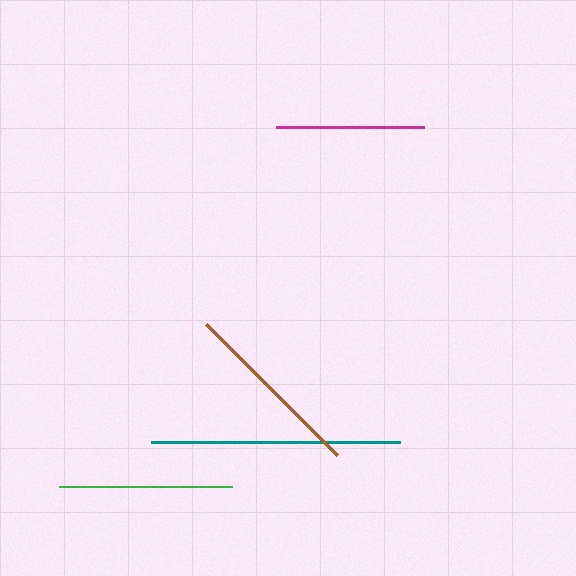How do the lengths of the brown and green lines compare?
The brown and green lines are approximately the same length.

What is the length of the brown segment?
The brown segment is approximately 185 pixels long.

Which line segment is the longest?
The teal line is the longest at approximately 249 pixels.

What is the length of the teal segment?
The teal segment is approximately 249 pixels long.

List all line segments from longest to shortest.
From longest to shortest: teal, brown, green, magenta.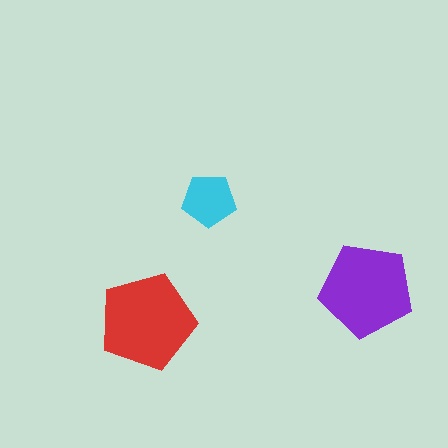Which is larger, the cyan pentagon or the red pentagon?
The red one.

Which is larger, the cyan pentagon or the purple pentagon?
The purple one.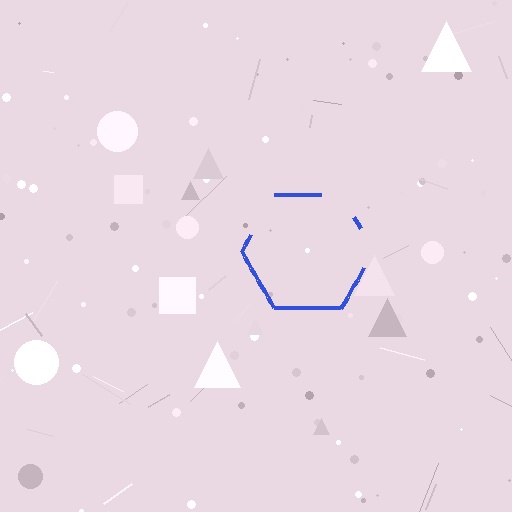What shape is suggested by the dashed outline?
The dashed outline suggests a hexagon.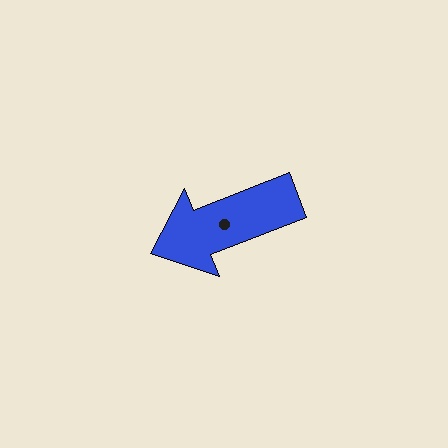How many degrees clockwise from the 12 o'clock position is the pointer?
Approximately 248 degrees.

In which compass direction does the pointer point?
West.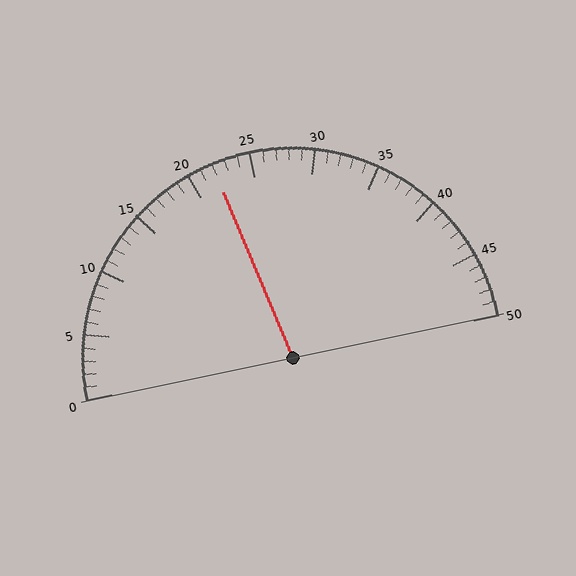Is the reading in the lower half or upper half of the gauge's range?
The reading is in the lower half of the range (0 to 50).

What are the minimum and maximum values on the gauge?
The gauge ranges from 0 to 50.